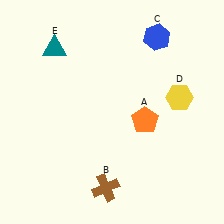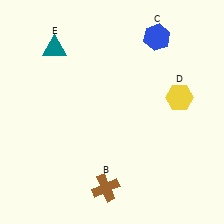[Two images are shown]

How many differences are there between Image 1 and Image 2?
There is 1 difference between the two images.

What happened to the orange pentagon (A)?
The orange pentagon (A) was removed in Image 2. It was in the bottom-right area of Image 1.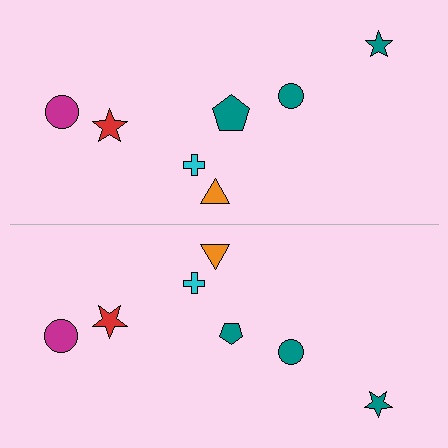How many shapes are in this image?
There are 14 shapes in this image.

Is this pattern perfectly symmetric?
No, the pattern is not perfectly symmetric. The teal pentagon on the bottom side has a different size than its mirror counterpart.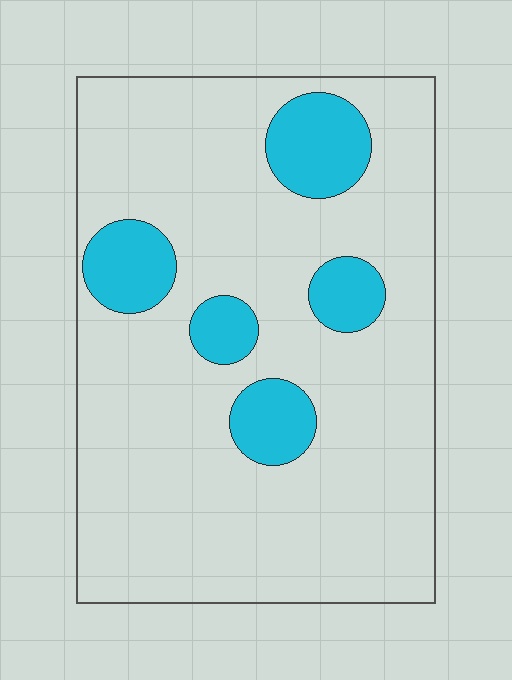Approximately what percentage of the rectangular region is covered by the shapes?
Approximately 15%.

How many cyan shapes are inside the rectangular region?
5.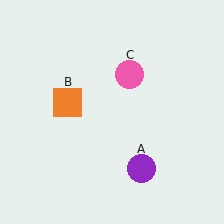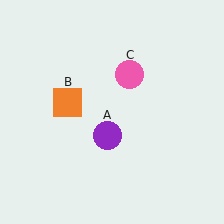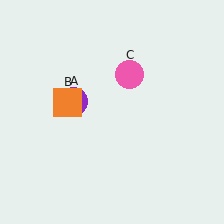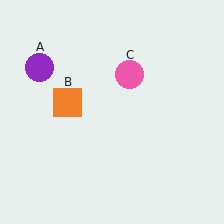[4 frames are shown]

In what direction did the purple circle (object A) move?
The purple circle (object A) moved up and to the left.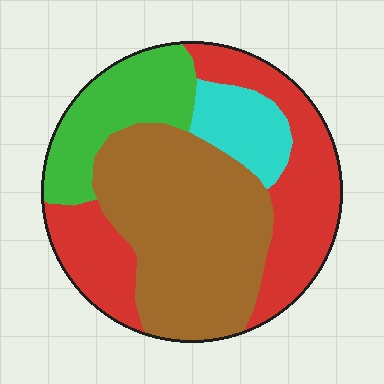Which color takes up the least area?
Cyan, at roughly 10%.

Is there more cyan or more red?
Red.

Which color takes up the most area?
Brown, at roughly 40%.